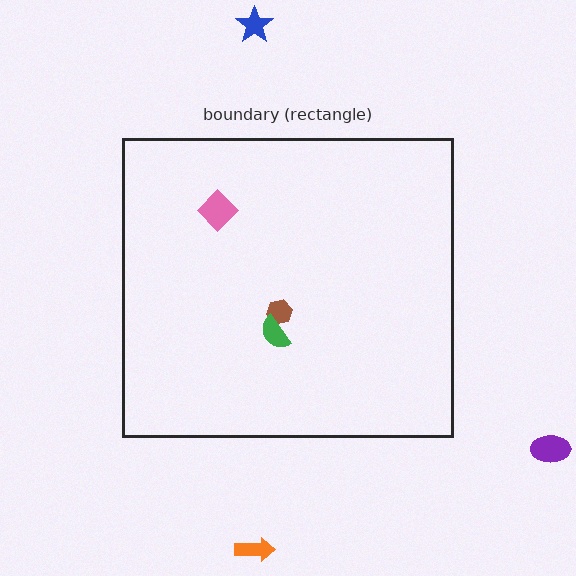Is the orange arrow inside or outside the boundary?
Outside.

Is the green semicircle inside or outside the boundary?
Inside.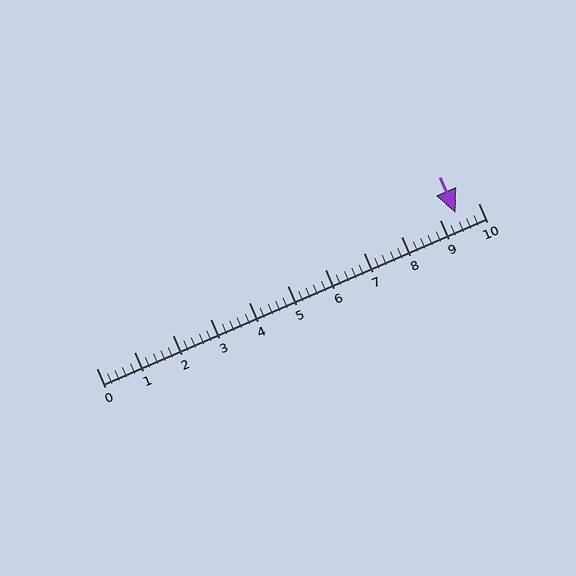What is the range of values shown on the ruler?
The ruler shows values from 0 to 10.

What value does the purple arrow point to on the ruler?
The purple arrow points to approximately 9.4.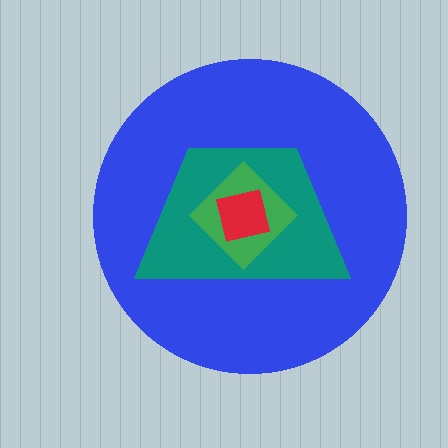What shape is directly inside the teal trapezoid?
The green diamond.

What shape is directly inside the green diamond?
The red square.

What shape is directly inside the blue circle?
The teal trapezoid.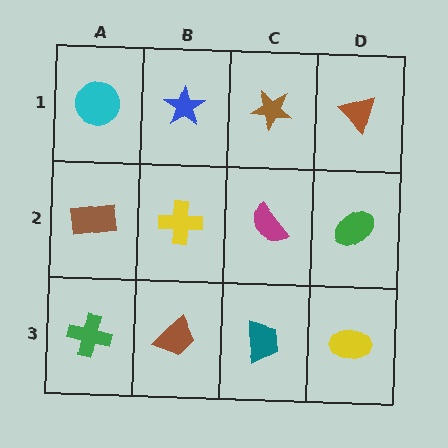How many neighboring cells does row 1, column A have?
2.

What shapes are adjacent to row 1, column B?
A yellow cross (row 2, column B), a cyan circle (row 1, column A), a brown star (row 1, column C).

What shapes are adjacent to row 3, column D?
A green ellipse (row 2, column D), a teal trapezoid (row 3, column C).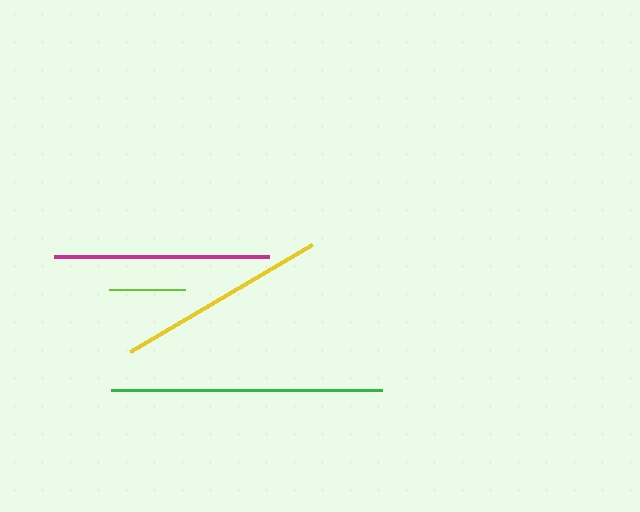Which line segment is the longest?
The green line is the longest at approximately 271 pixels.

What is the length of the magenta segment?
The magenta segment is approximately 215 pixels long.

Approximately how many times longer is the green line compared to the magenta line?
The green line is approximately 1.3 times the length of the magenta line.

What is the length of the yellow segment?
The yellow segment is approximately 211 pixels long.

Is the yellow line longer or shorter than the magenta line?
The magenta line is longer than the yellow line.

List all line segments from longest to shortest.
From longest to shortest: green, magenta, yellow, lime.